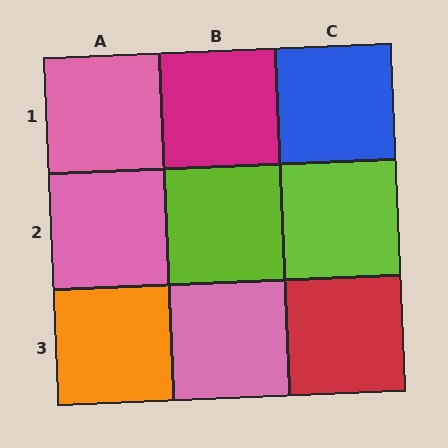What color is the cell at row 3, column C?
Red.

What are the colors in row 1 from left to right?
Pink, magenta, blue.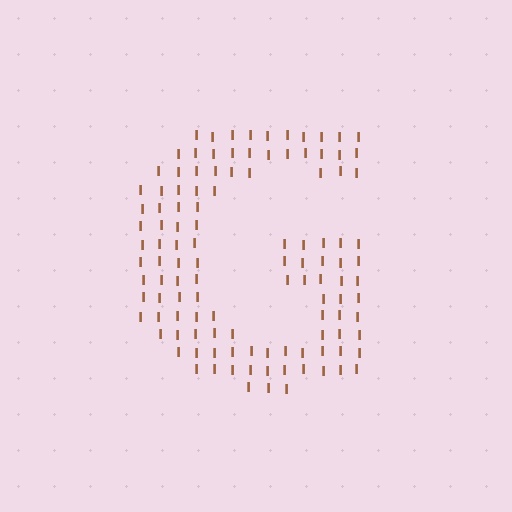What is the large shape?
The large shape is the letter G.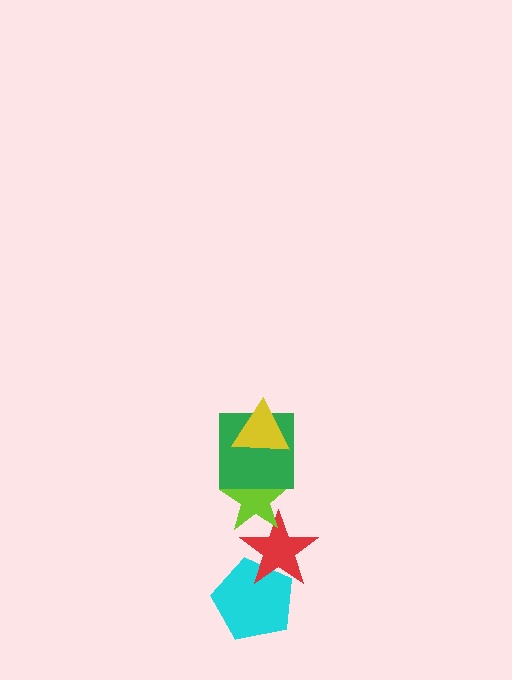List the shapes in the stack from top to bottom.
From top to bottom: the yellow triangle, the green square, the lime star, the red star, the cyan pentagon.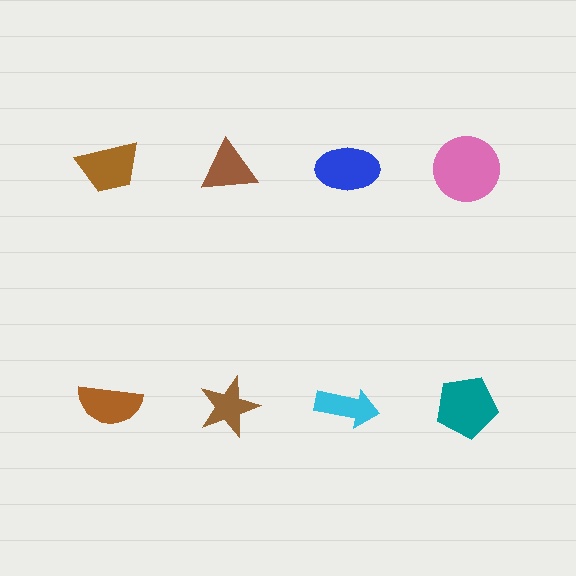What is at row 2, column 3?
A cyan arrow.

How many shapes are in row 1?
4 shapes.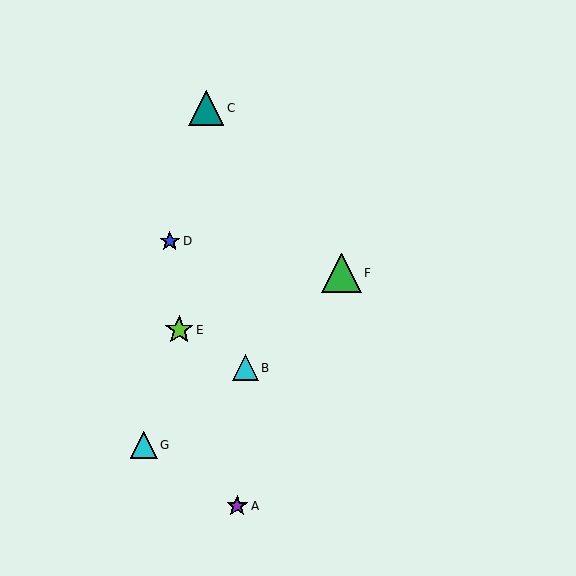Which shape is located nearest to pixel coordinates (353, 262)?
The green triangle (labeled F) at (342, 273) is nearest to that location.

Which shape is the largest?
The green triangle (labeled F) is the largest.